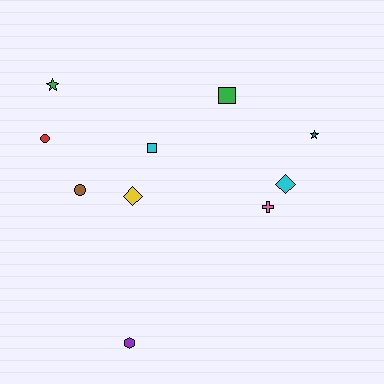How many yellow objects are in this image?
There is 1 yellow object.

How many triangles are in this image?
There are no triangles.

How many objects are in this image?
There are 10 objects.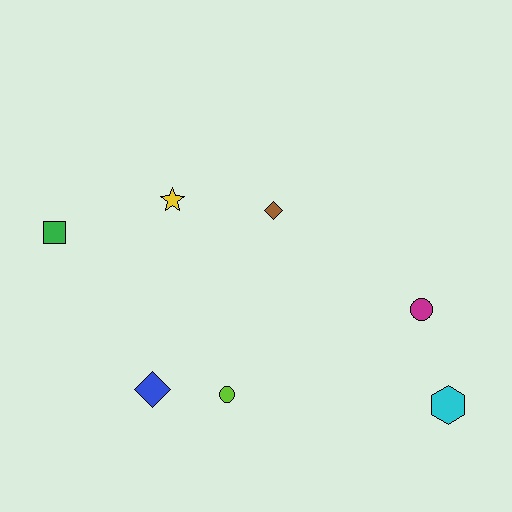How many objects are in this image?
There are 7 objects.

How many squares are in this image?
There is 1 square.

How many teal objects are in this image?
There are no teal objects.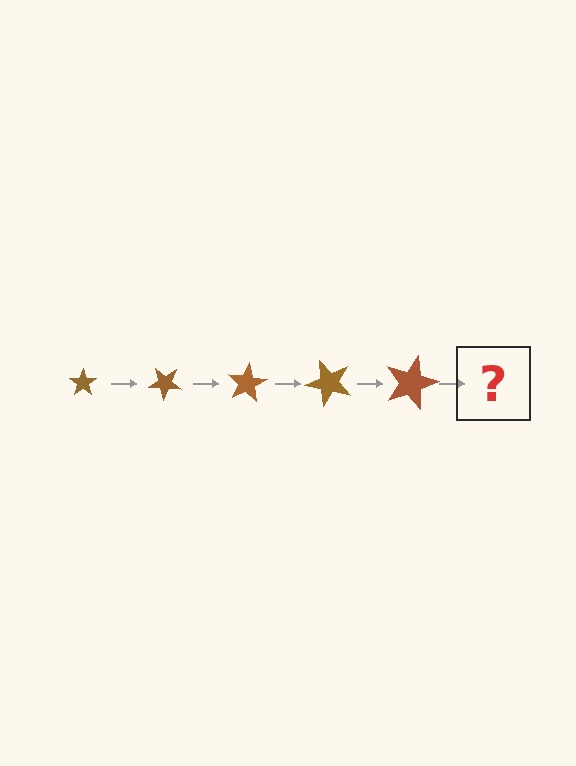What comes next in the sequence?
The next element should be a star, larger than the previous one and rotated 200 degrees from the start.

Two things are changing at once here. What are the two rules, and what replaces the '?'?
The two rules are that the star grows larger each step and it rotates 40 degrees each step. The '?' should be a star, larger than the previous one and rotated 200 degrees from the start.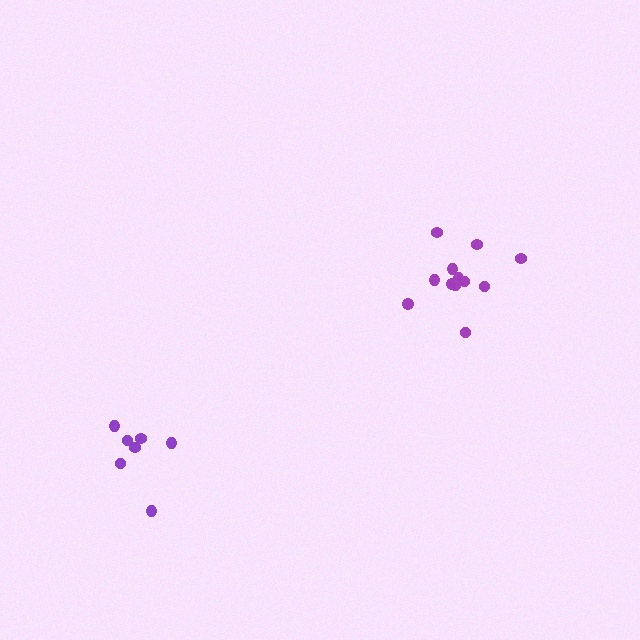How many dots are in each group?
Group 1: 7 dots, Group 2: 12 dots (19 total).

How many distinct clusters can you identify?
There are 2 distinct clusters.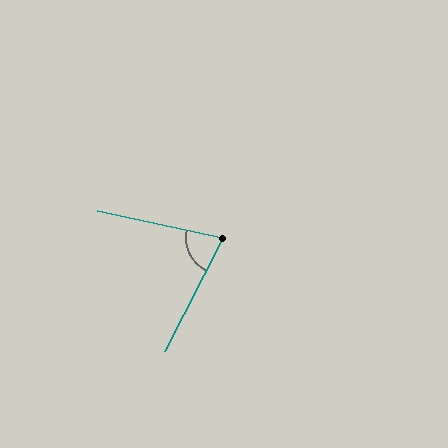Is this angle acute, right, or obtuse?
It is acute.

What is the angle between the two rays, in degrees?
Approximately 75 degrees.